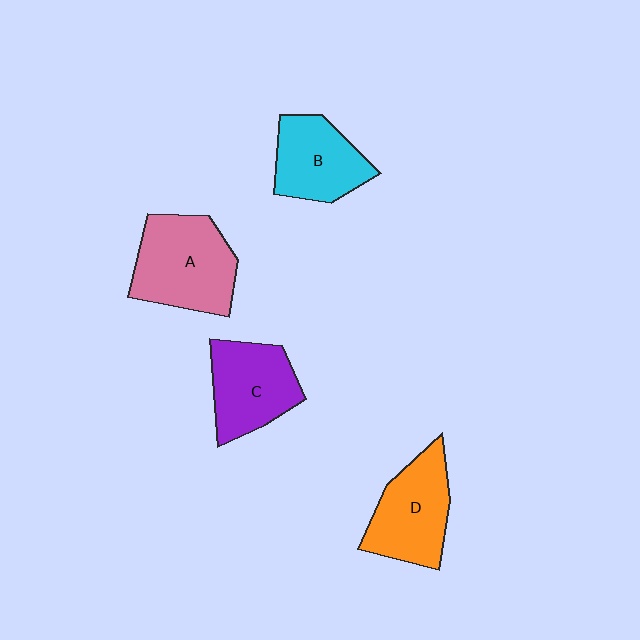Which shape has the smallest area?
Shape B (cyan).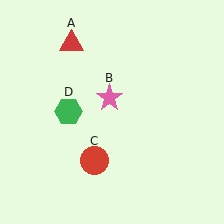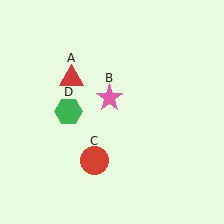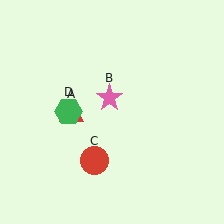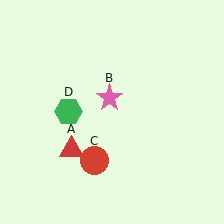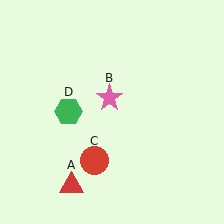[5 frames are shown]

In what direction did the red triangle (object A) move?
The red triangle (object A) moved down.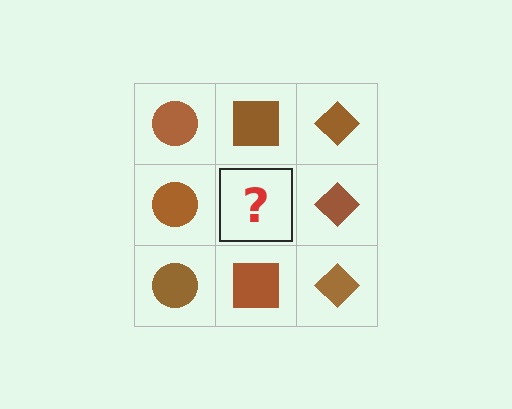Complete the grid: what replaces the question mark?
The question mark should be replaced with a brown square.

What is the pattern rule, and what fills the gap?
The rule is that each column has a consistent shape. The gap should be filled with a brown square.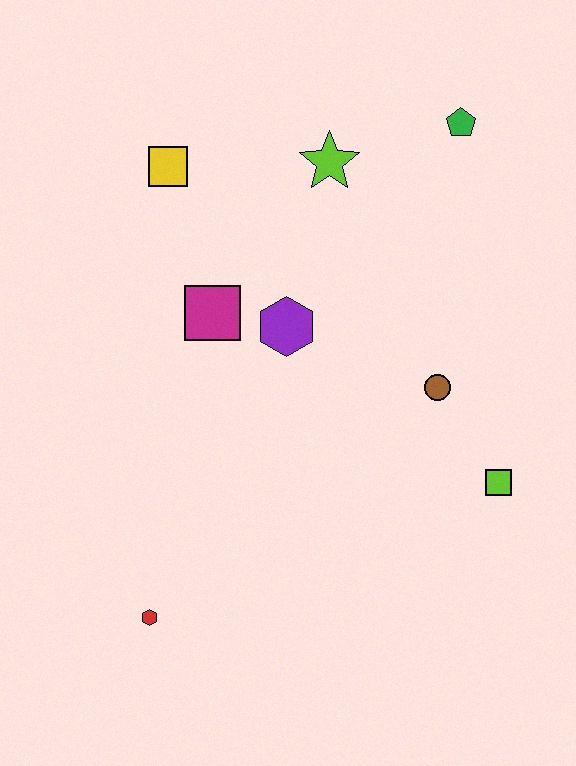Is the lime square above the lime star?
No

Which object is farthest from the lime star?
The red hexagon is farthest from the lime star.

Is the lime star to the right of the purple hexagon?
Yes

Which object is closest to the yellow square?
The magenta square is closest to the yellow square.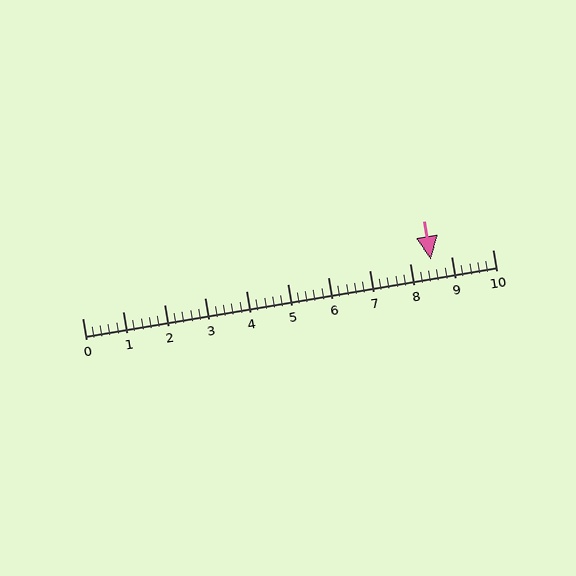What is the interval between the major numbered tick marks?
The major tick marks are spaced 1 units apart.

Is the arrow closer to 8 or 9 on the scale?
The arrow is closer to 9.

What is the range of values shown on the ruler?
The ruler shows values from 0 to 10.